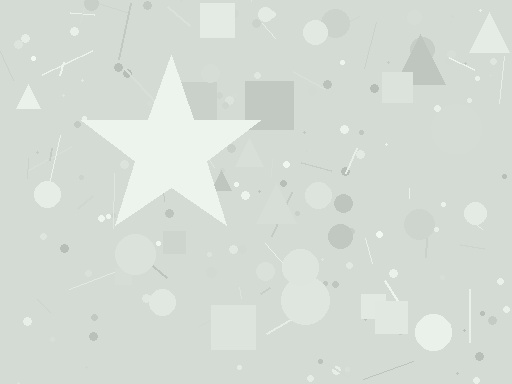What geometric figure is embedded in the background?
A star is embedded in the background.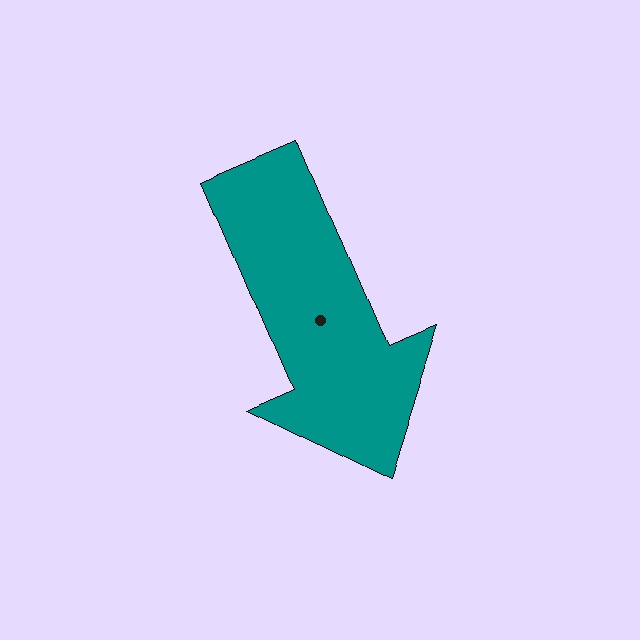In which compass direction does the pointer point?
Southeast.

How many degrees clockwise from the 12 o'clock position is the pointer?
Approximately 157 degrees.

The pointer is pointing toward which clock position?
Roughly 5 o'clock.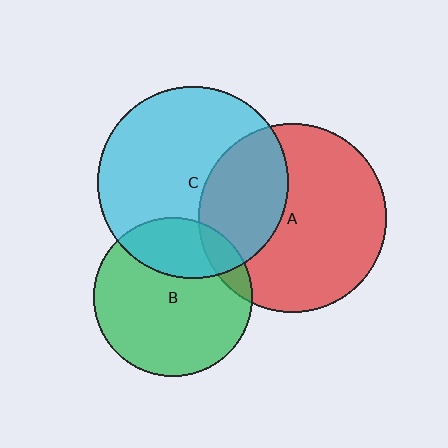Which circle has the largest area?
Circle C (cyan).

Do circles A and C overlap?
Yes.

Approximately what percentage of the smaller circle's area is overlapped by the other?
Approximately 35%.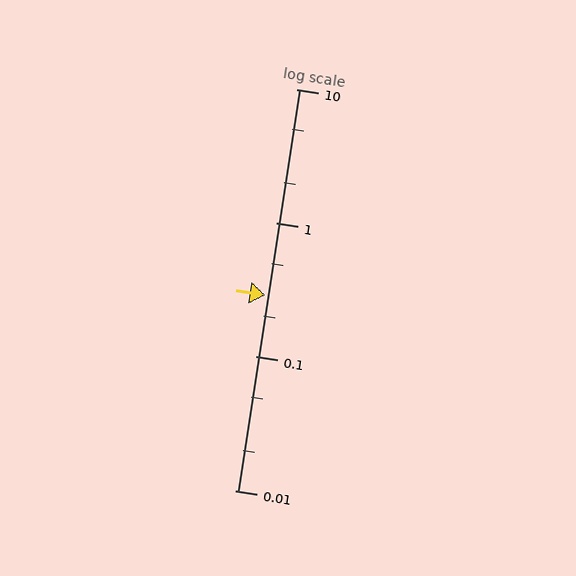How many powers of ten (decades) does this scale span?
The scale spans 3 decades, from 0.01 to 10.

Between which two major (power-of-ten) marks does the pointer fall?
The pointer is between 0.1 and 1.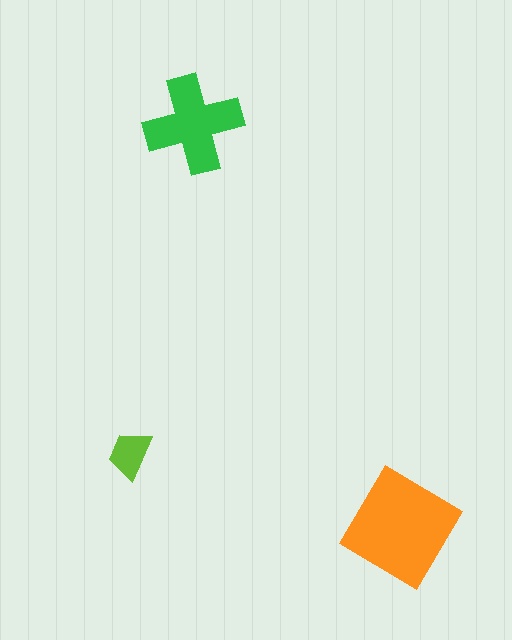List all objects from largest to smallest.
The orange diamond, the green cross, the lime trapezoid.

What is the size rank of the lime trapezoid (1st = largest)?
3rd.